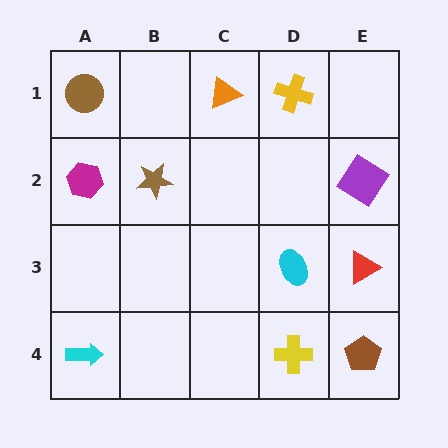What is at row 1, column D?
A yellow cross.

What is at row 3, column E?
A red triangle.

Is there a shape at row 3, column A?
No, that cell is empty.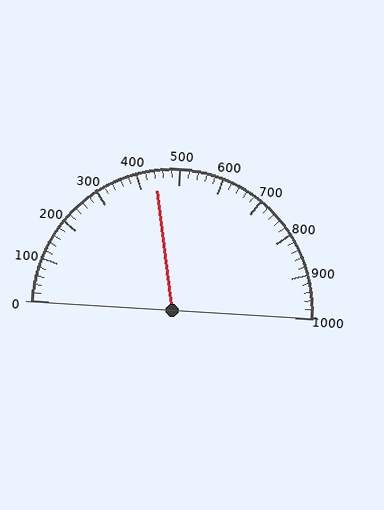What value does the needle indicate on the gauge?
The needle indicates approximately 440.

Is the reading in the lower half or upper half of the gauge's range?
The reading is in the lower half of the range (0 to 1000).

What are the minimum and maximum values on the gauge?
The gauge ranges from 0 to 1000.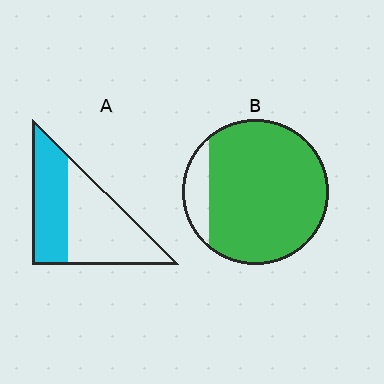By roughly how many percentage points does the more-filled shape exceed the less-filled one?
By roughly 45 percentage points (B over A).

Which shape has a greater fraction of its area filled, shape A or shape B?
Shape B.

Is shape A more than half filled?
No.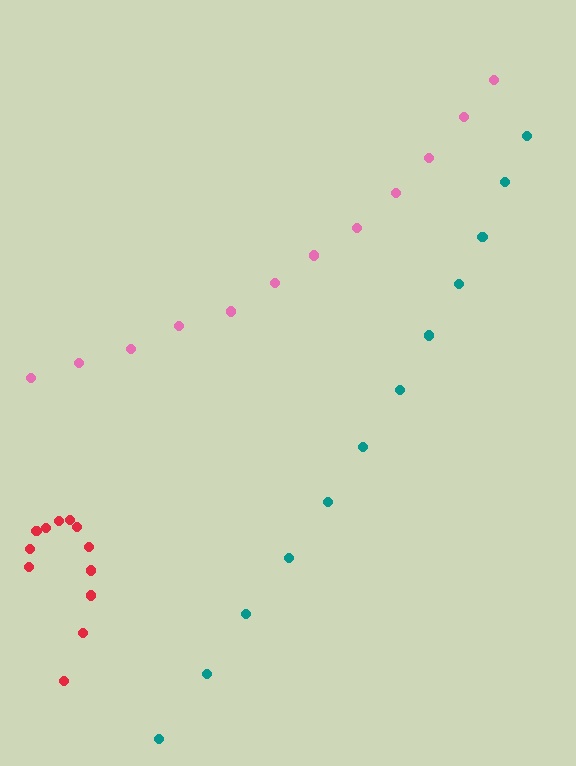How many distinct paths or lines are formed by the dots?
There are 3 distinct paths.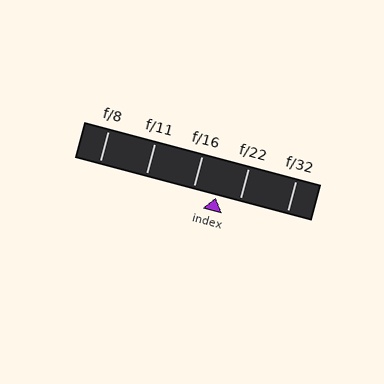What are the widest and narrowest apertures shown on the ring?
The widest aperture shown is f/8 and the narrowest is f/32.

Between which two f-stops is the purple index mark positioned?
The index mark is between f/16 and f/22.